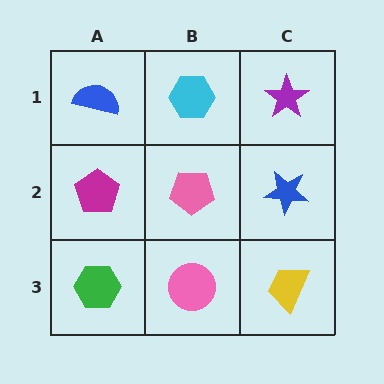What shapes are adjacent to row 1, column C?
A blue star (row 2, column C), a cyan hexagon (row 1, column B).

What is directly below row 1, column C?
A blue star.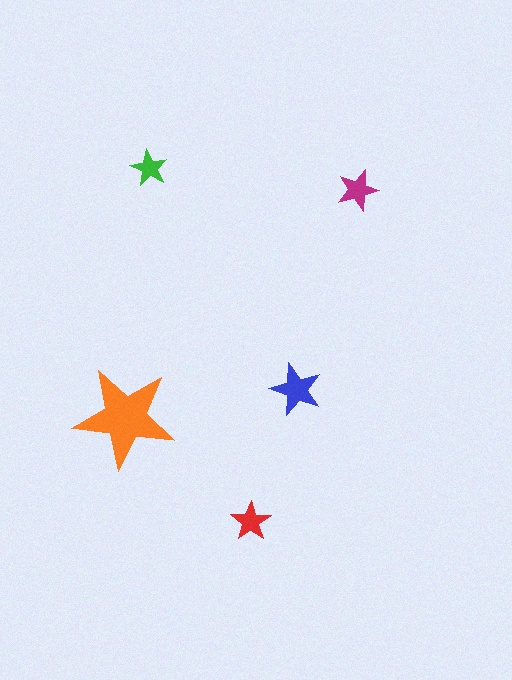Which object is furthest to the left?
The orange star is leftmost.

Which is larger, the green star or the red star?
The red one.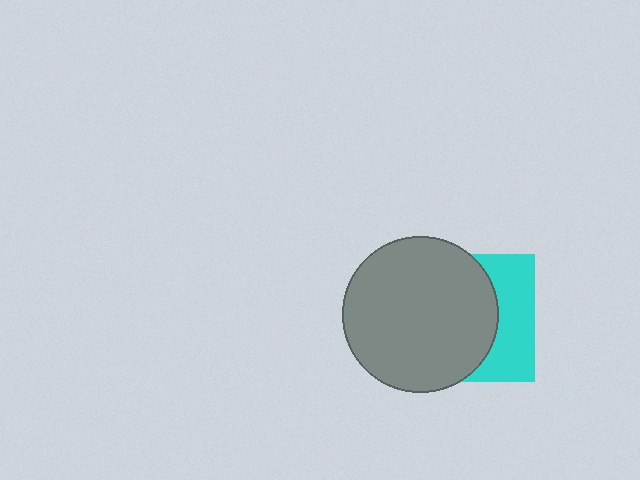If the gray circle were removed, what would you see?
You would see the complete cyan square.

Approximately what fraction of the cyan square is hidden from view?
Roughly 64% of the cyan square is hidden behind the gray circle.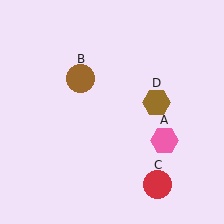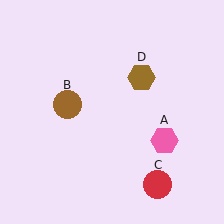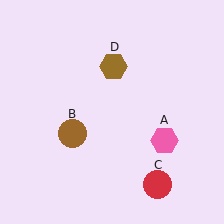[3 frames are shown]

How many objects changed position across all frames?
2 objects changed position: brown circle (object B), brown hexagon (object D).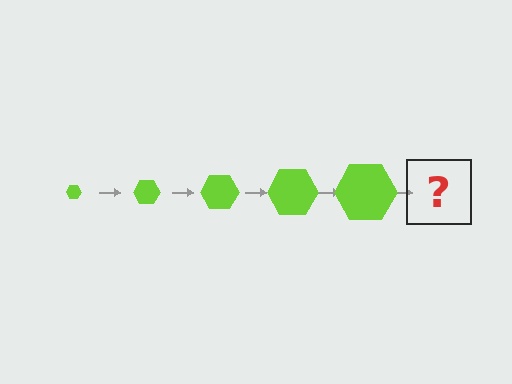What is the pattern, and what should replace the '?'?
The pattern is that the hexagon gets progressively larger each step. The '?' should be a lime hexagon, larger than the previous one.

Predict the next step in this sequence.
The next step is a lime hexagon, larger than the previous one.